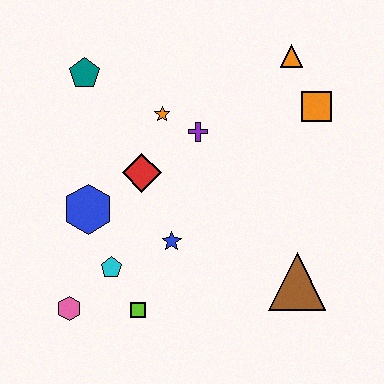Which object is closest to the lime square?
The cyan pentagon is closest to the lime square.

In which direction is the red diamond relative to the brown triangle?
The red diamond is to the left of the brown triangle.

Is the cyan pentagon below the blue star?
Yes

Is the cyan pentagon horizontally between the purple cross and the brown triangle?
No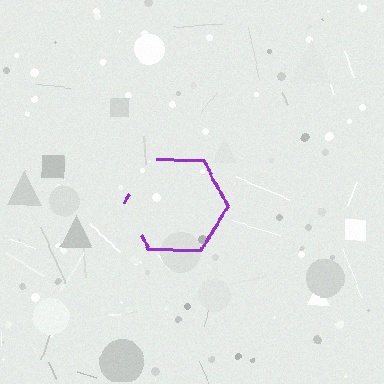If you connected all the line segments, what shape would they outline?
They would outline a hexagon.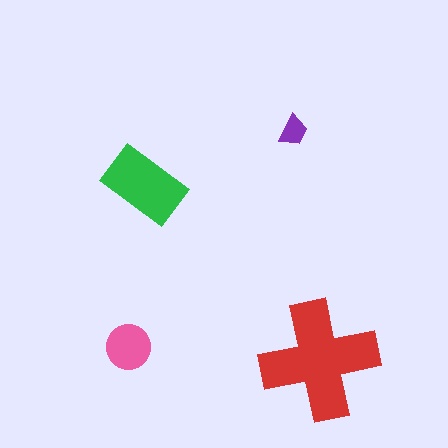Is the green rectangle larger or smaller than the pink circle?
Larger.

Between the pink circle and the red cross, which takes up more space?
The red cross.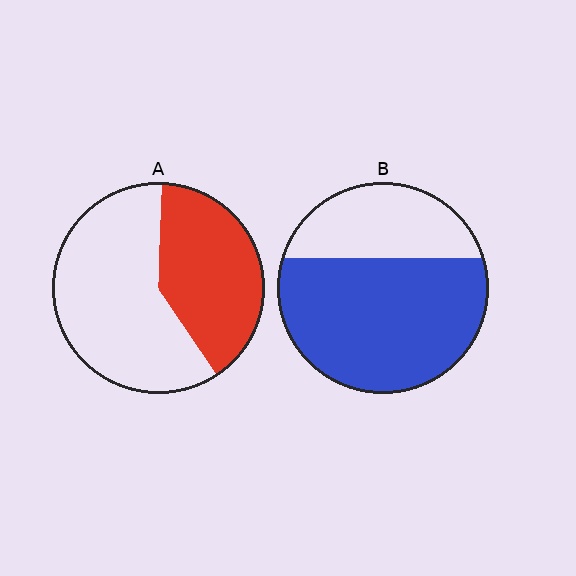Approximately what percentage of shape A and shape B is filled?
A is approximately 40% and B is approximately 70%.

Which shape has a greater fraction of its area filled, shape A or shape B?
Shape B.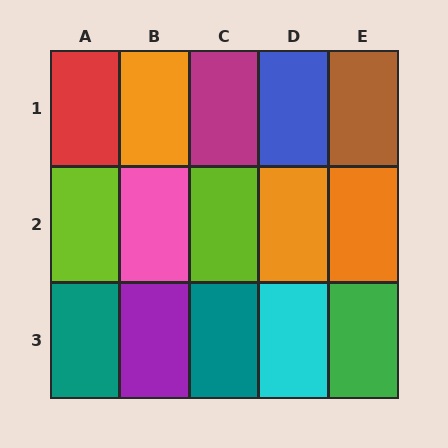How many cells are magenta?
1 cell is magenta.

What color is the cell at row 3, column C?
Teal.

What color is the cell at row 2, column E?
Orange.